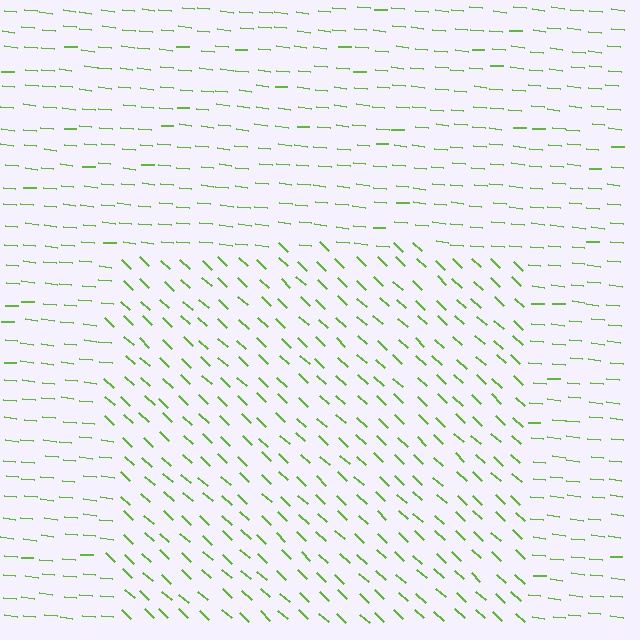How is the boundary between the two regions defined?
The boundary is defined purely by a change in line orientation (approximately 38 degrees difference). All lines are the same color and thickness.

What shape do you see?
I see a rectangle.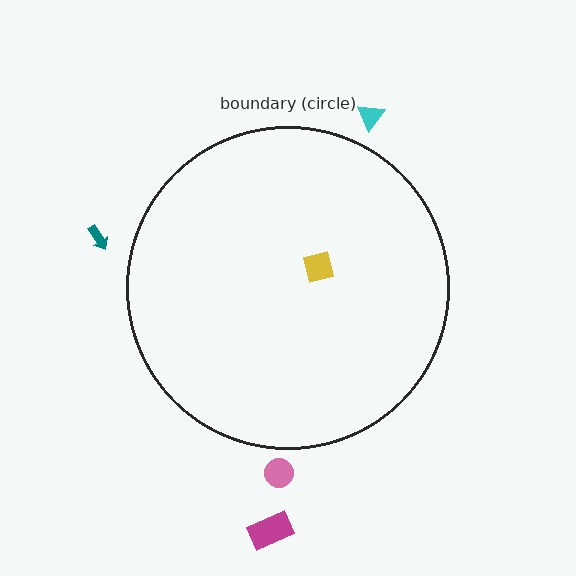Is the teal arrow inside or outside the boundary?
Outside.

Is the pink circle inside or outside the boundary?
Outside.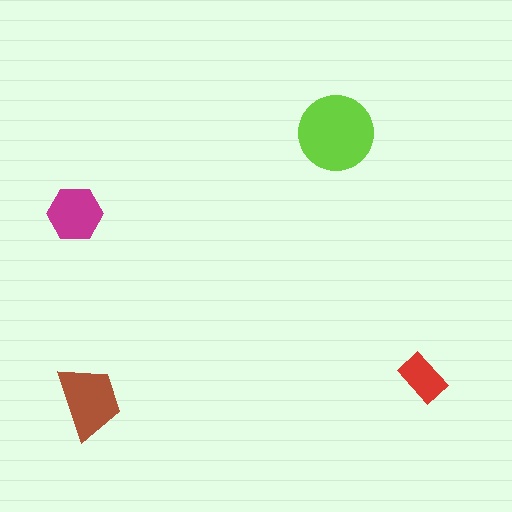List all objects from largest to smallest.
The lime circle, the brown trapezoid, the magenta hexagon, the red rectangle.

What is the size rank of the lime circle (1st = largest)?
1st.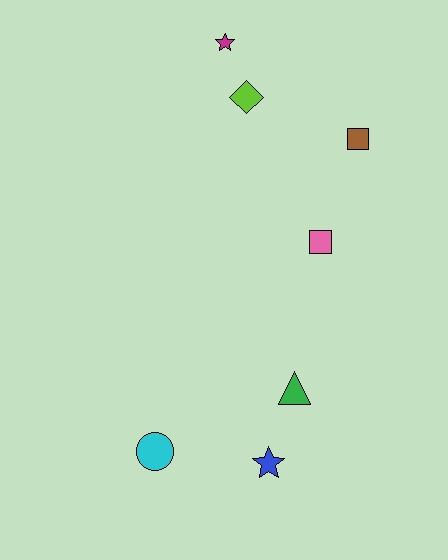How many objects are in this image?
There are 7 objects.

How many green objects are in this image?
There is 1 green object.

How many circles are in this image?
There is 1 circle.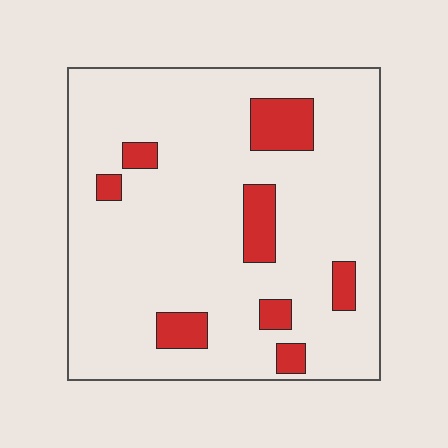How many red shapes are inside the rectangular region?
8.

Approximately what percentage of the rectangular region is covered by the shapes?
Approximately 15%.